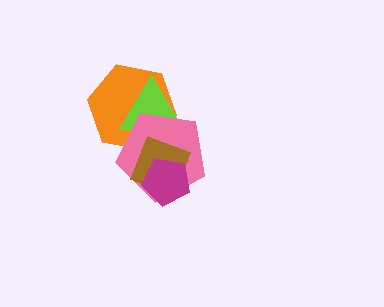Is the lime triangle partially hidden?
Yes, it is partially covered by another shape.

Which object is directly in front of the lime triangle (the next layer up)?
The pink pentagon is directly in front of the lime triangle.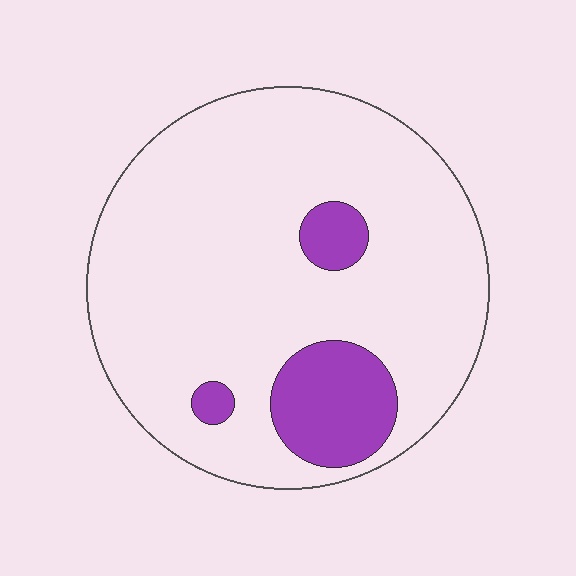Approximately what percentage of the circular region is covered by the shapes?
Approximately 15%.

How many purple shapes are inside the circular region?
3.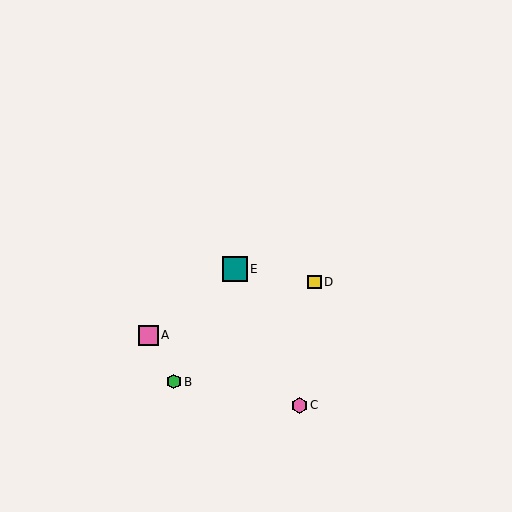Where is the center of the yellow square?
The center of the yellow square is at (314, 282).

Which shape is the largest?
The teal square (labeled E) is the largest.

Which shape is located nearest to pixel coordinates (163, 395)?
The green hexagon (labeled B) at (174, 382) is nearest to that location.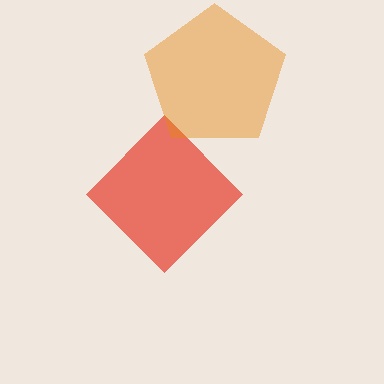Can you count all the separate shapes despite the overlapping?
Yes, there are 2 separate shapes.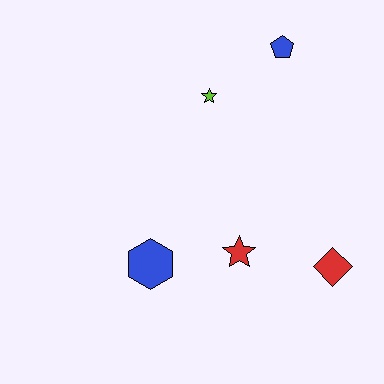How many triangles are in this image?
There are no triangles.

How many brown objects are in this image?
There are no brown objects.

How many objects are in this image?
There are 5 objects.